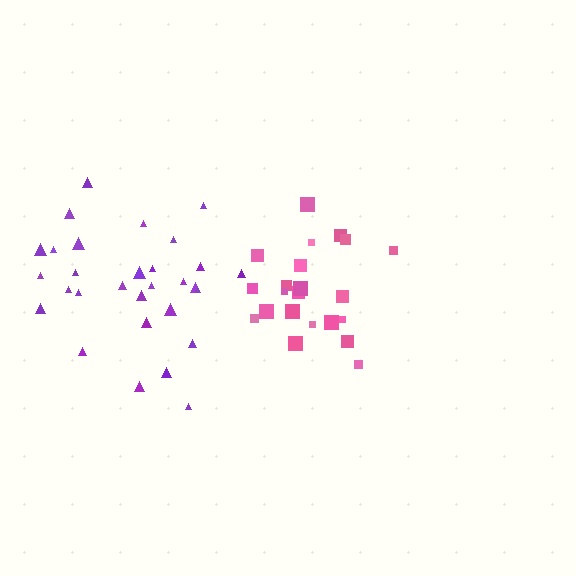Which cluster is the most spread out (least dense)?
Purple.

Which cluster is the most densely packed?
Pink.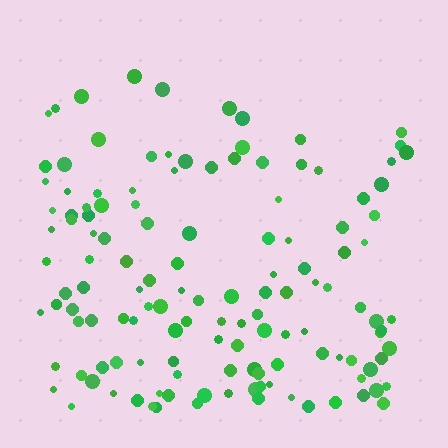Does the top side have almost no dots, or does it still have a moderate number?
Still a moderate number, just noticeably fewer than the bottom.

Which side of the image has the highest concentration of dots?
The bottom.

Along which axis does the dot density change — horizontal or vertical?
Vertical.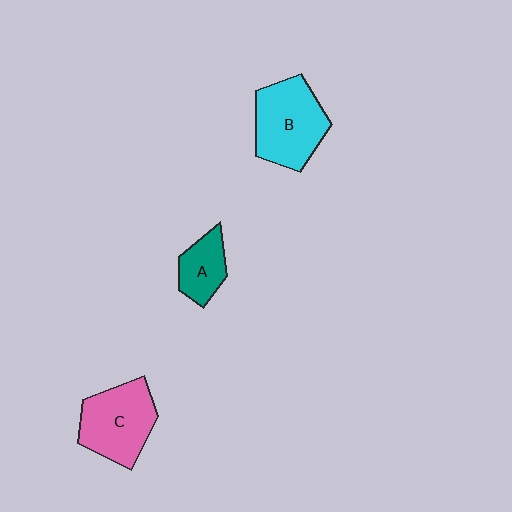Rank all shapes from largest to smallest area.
From largest to smallest: B (cyan), C (pink), A (teal).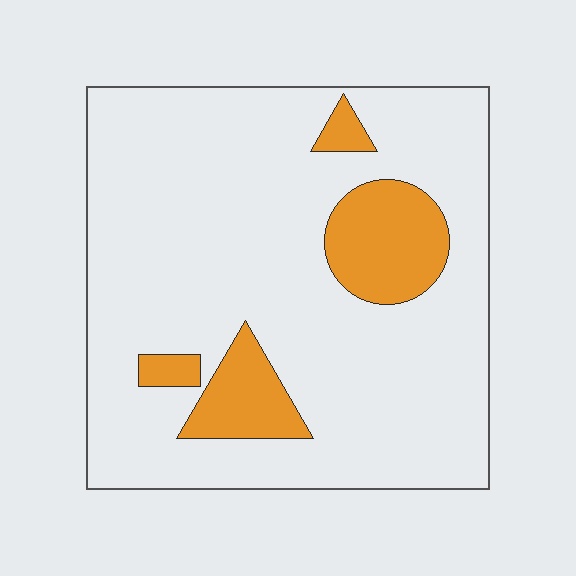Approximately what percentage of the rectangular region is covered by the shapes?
Approximately 15%.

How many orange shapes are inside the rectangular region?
4.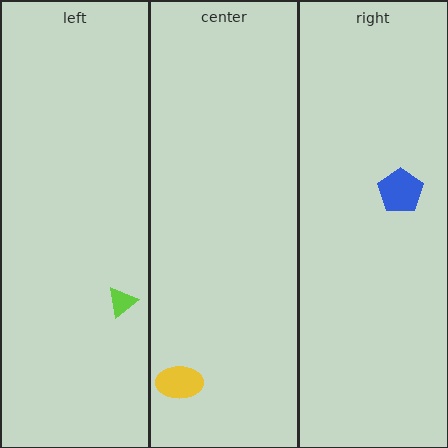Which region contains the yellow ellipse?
The center region.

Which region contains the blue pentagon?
The right region.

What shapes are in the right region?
The blue pentagon.